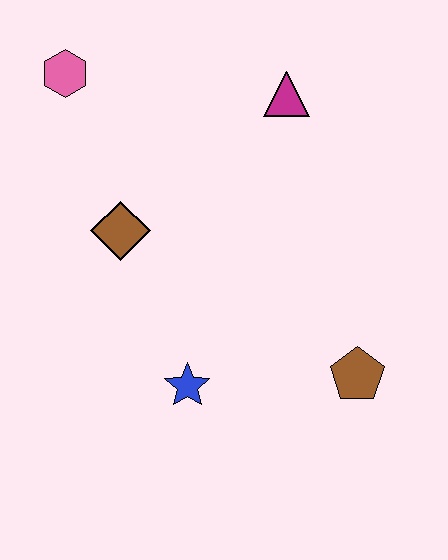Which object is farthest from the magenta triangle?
The blue star is farthest from the magenta triangle.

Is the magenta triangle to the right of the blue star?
Yes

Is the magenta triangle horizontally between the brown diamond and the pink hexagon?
No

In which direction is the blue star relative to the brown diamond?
The blue star is below the brown diamond.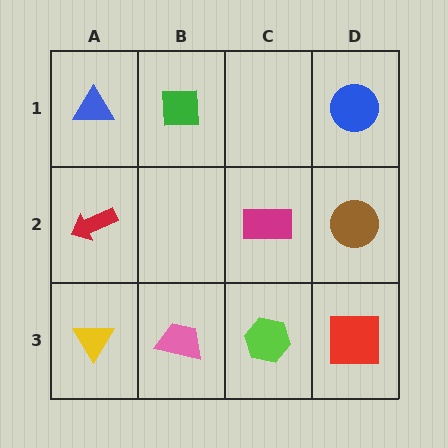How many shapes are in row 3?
4 shapes.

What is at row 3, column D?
A red square.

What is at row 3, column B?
A pink trapezoid.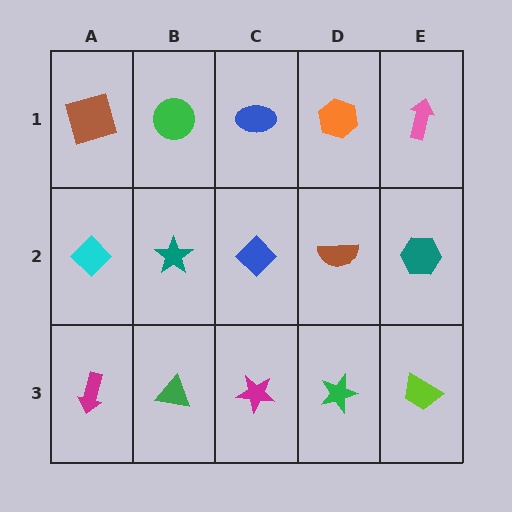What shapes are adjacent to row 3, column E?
A teal hexagon (row 2, column E), a green star (row 3, column D).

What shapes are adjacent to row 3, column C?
A blue diamond (row 2, column C), a green triangle (row 3, column B), a green star (row 3, column D).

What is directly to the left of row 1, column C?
A green circle.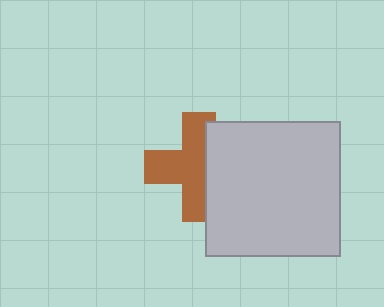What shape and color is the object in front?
The object in front is a light gray square.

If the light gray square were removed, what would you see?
You would see the complete brown cross.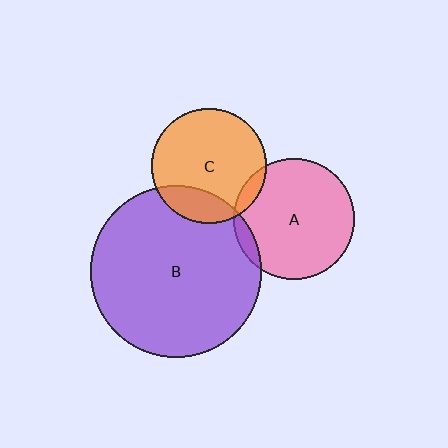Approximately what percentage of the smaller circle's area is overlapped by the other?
Approximately 20%.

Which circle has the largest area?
Circle B (purple).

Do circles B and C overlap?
Yes.